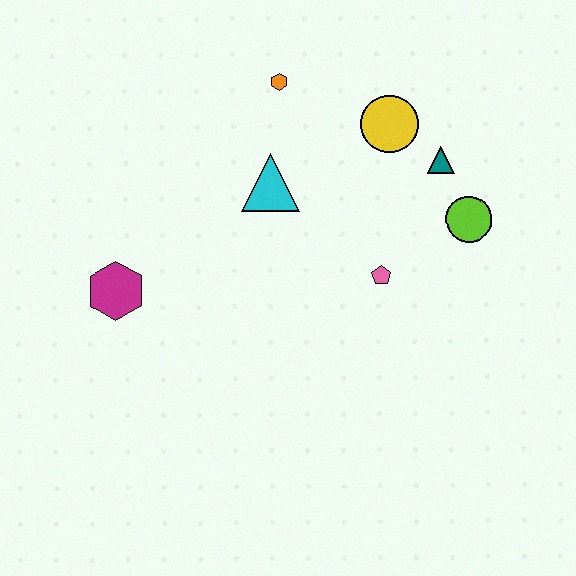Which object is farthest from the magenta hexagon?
The lime circle is farthest from the magenta hexagon.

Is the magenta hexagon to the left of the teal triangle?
Yes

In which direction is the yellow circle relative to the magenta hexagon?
The yellow circle is to the right of the magenta hexagon.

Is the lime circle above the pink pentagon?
Yes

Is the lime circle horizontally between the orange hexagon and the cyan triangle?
No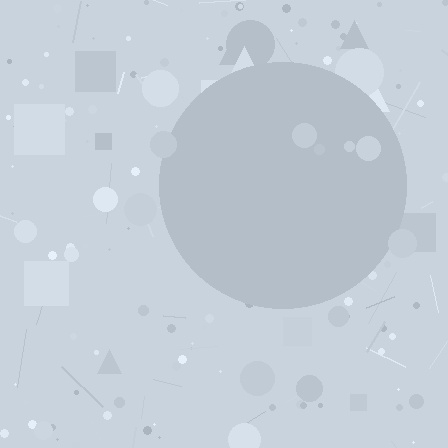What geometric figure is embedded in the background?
A circle is embedded in the background.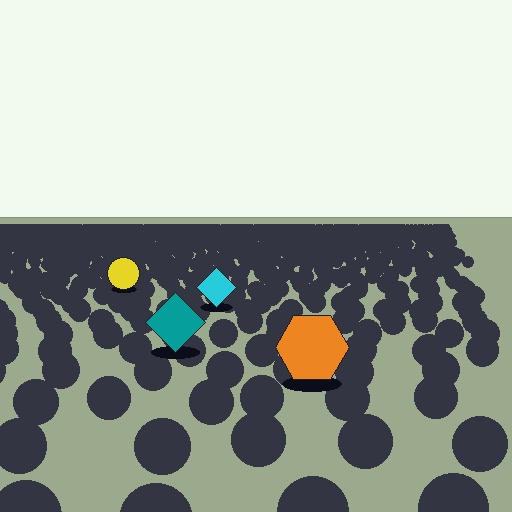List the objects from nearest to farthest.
From nearest to farthest: the orange hexagon, the teal diamond, the cyan diamond, the yellow circle.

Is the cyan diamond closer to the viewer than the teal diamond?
No. The teal diamond is closer — you can tell from the texture gradient: the ground texture is coarser near it.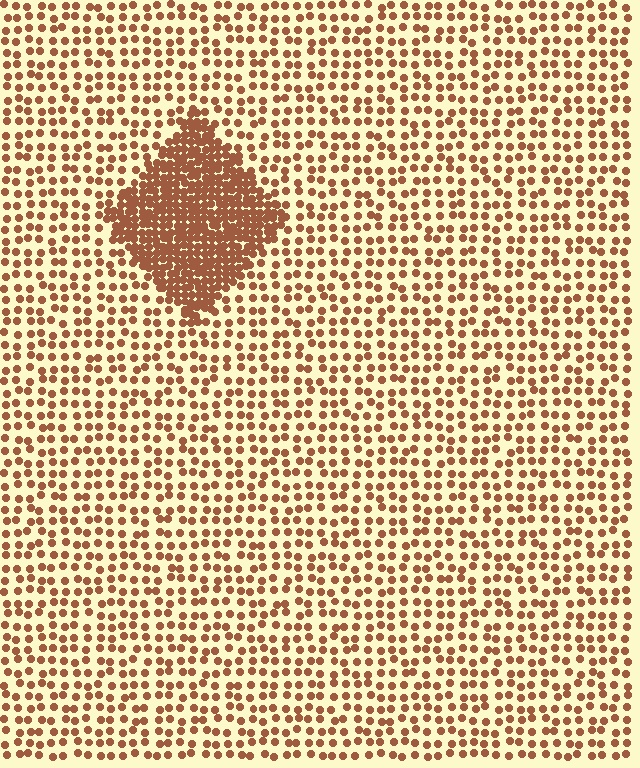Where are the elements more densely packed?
The elements are more densely packed inside the diamond boundary.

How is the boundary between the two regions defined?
The boundary is defined by a change in element density (approximately 2.8x ratio). All elements are the same color, size, and shape.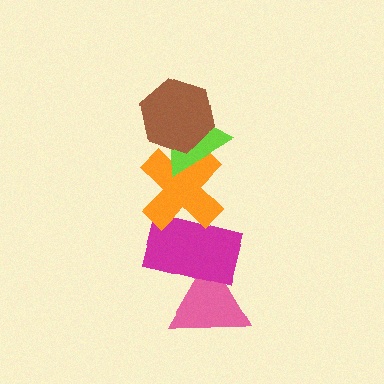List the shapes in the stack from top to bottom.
From top to bottom: the brown hexagon, the lime triangle, the orange cross, the magenta rectangle, the pink triangle.